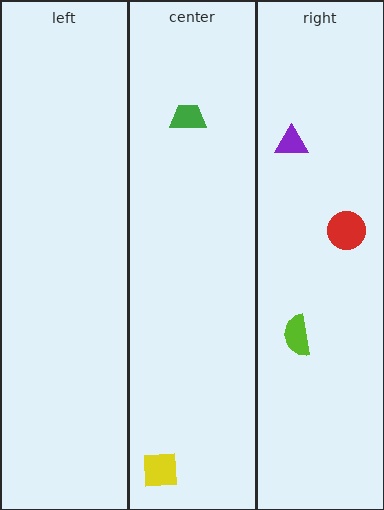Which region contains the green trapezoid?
The center region.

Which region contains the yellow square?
The center region.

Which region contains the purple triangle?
The right region.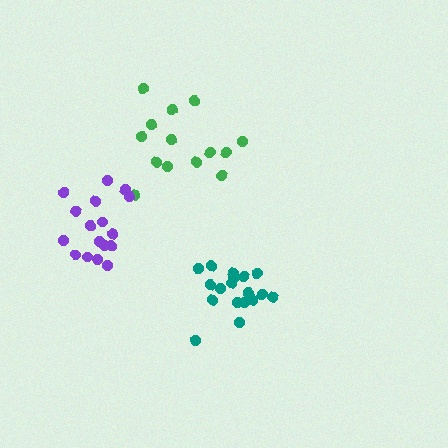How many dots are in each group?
Group 1: 14 dots, Group 2: 19 dots, Group 3: 17 dots (50 total).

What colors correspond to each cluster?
The clusters are colored: green, teal, purple.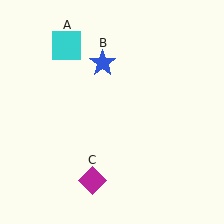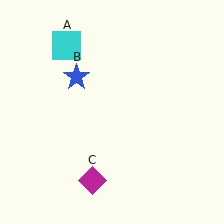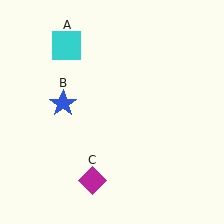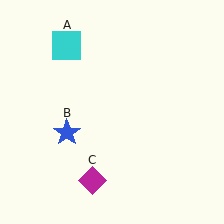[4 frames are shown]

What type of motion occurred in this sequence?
The blue star (object B) rotated counterclockwise around the center of the scene.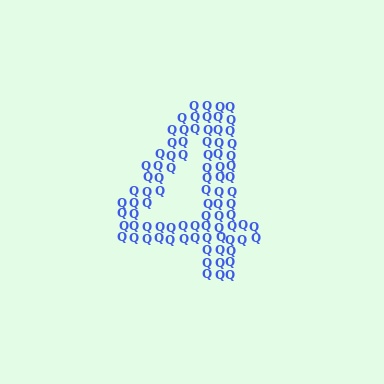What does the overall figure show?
The overall figure shows the digit 4.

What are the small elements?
The small elements are letter Q's.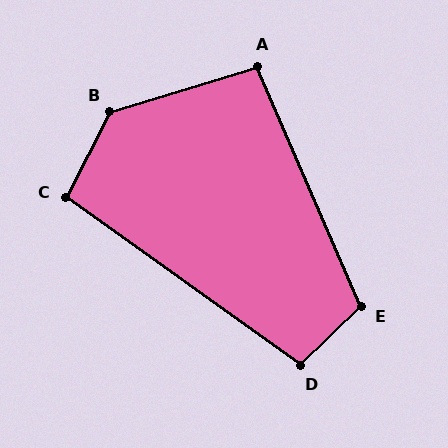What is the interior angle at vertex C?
Approximately 98 degrees (obtuse).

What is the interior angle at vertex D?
Approximately 101 degrees (obtuse).